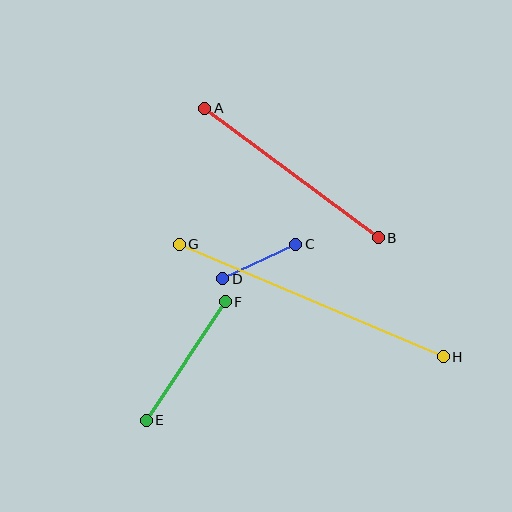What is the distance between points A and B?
The distance is approximately 216 pixels.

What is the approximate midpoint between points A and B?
The midpoint is at approximately (291, 173) pixels.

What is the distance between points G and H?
The distance is approximately 287 pixels.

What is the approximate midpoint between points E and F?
The midpoint is at approximately (186, 361) pixels.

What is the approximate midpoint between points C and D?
The midpoint is at approximately (259, 261) pixels.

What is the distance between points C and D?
The distance is approximately 81 pixels.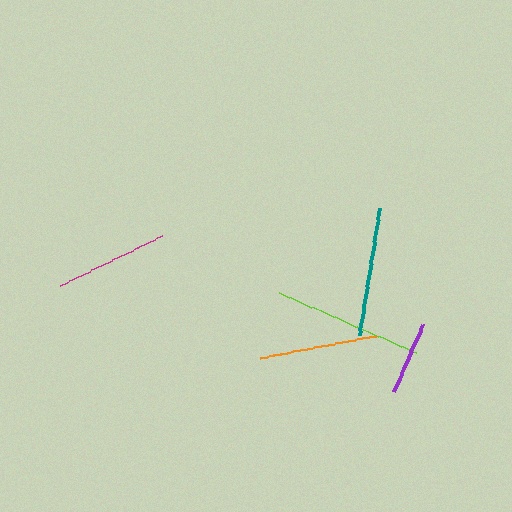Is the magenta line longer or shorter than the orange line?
The orange line is longer than the magenta line.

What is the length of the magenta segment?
The magenta segment is approximately 113 pixels long.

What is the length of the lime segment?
The lime segment is approximately 149 pixels long.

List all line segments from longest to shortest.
From longest to shortest: lime, teal, orange, magenta, purple.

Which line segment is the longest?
The lime line is the longest at approximately 149 pixels.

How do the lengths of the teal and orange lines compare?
The teal and orange lines are approximately the same length.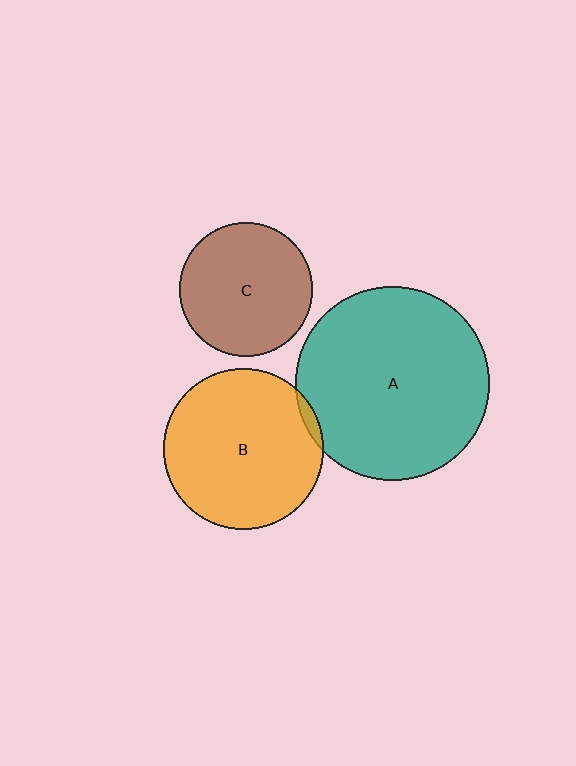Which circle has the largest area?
Circle A (teal).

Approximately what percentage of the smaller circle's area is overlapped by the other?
Approximately 5%.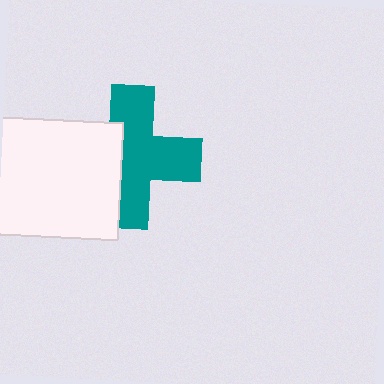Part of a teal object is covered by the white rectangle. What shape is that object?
It is a cross.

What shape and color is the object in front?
The object in front is a white rectangle.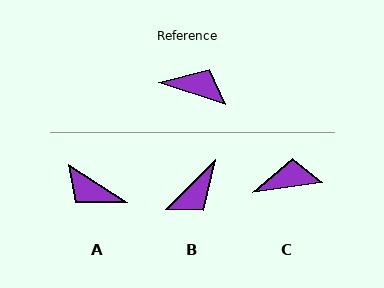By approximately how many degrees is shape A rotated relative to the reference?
Approximately 165 degrees counter-clockwise.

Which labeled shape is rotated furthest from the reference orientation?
A, about 165 degrees away.